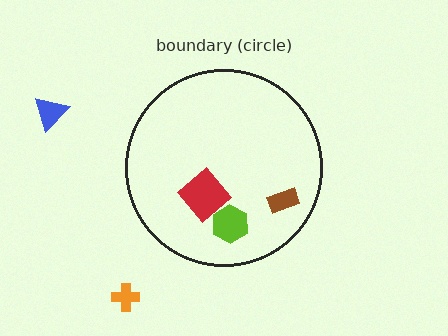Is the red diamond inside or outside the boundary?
Inside.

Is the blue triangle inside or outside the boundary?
Outside.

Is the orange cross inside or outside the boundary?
Outside.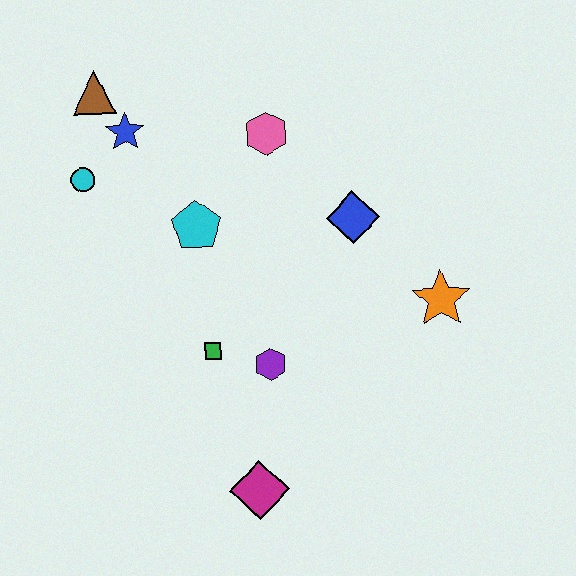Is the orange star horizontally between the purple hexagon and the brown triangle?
No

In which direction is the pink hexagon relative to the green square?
The pink hexagon is above the green square.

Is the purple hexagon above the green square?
No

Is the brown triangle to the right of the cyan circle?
Yes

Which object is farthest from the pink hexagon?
The magenta diamond is farthest from the pink hexagon.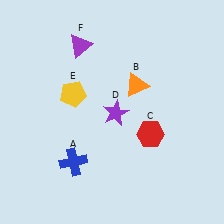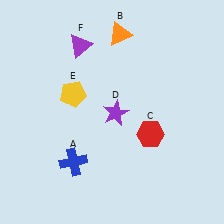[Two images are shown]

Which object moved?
The orange triangle (B) moved up.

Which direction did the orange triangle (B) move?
The orange triangle (B) moved up.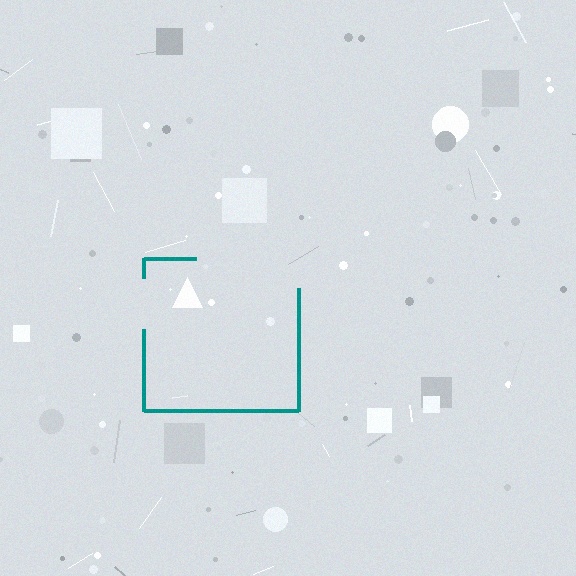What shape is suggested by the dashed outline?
The dashed outline suggests a square.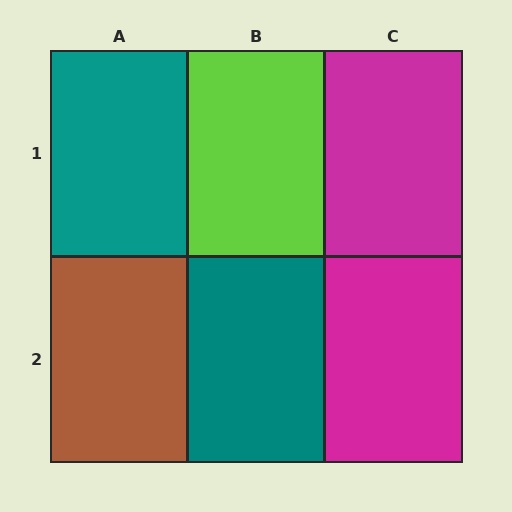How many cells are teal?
2 cells are teal.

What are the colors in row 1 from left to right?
Teal, lime, magenta.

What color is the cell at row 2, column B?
Teal.